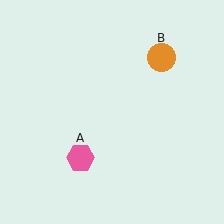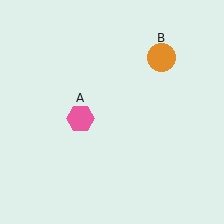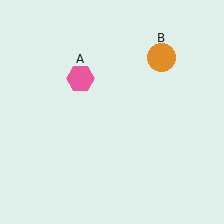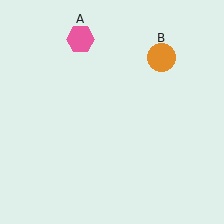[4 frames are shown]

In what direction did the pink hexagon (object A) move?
The pink hexagon (object A) moved up.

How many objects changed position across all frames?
1 object changed position: pink hexagon (object A).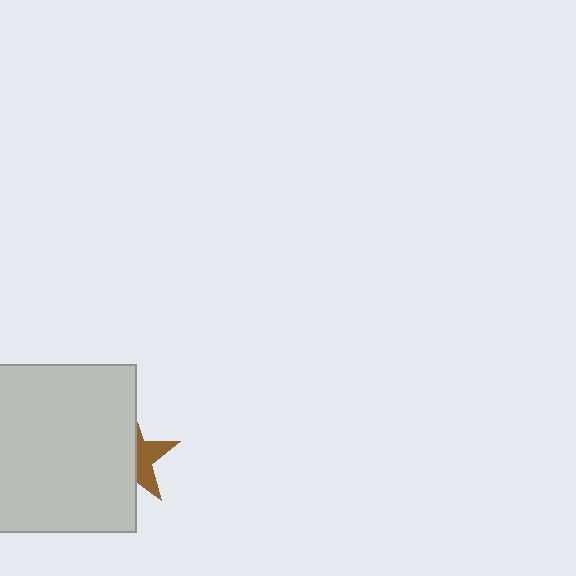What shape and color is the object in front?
The object in front is a light gray square.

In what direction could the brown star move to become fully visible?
The brown star could move right. That would shift it out from behind the light gray square entirely.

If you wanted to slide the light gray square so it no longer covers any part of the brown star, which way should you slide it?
Slide it left — that is the most direct way to separate the two shapes.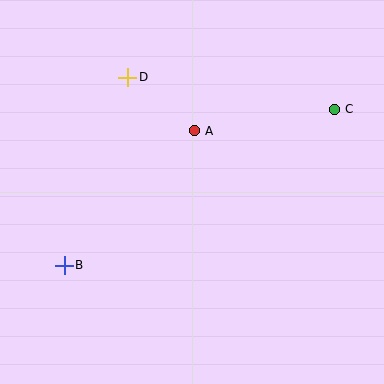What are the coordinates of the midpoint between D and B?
The midpoint between D and B is at (96, 171).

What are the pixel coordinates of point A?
Point A is at (194, 131).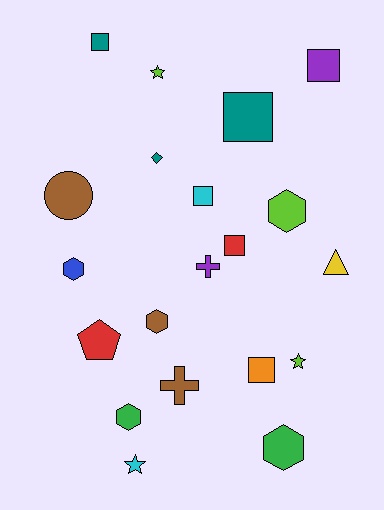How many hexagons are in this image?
There are 5 hexagons.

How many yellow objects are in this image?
There is 1 yellow object.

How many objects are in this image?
There are 20 objects.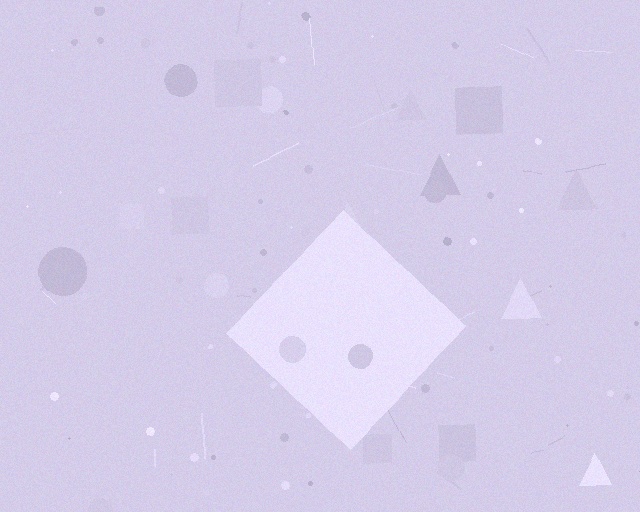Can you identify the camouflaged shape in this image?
The camouflaged shape is a diamond.